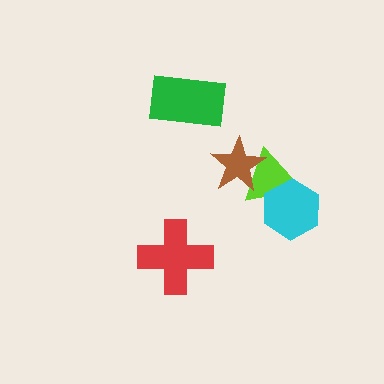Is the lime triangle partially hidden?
Yes, it is partially covered by another shape.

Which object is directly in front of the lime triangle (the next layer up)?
The brown star is directly in front of the lime triangle.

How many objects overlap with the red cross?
0 objects overlap with the red cross.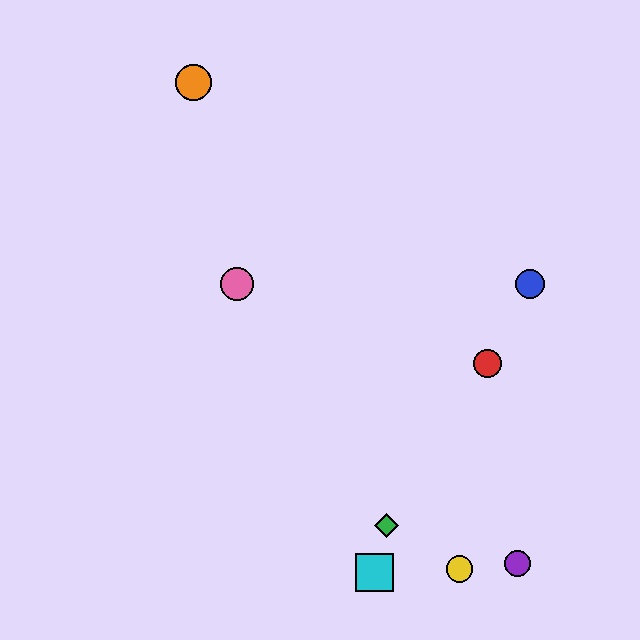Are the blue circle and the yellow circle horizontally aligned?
No, the blue circle is at y≈284 and the yellow circle is at y≈569.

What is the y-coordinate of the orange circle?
The orange circle is at y≈82.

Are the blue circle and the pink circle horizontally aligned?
Yes, both are at y≈284.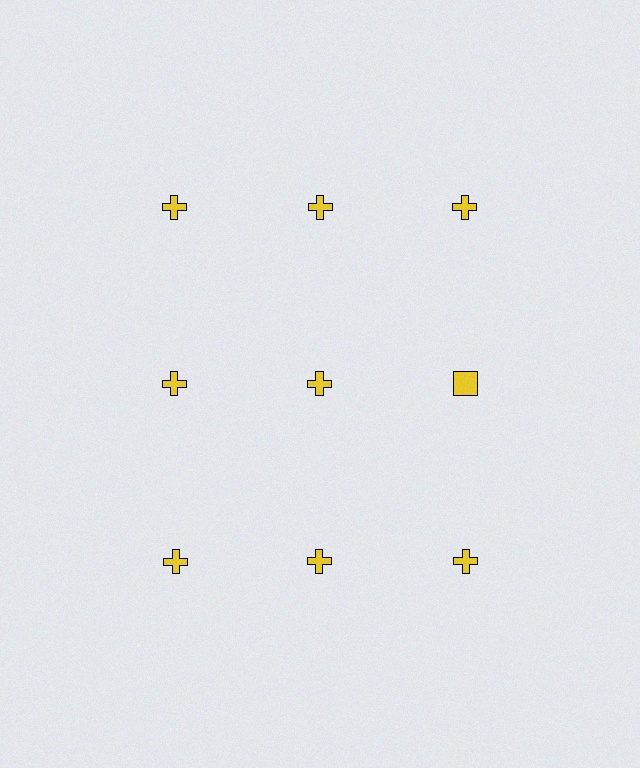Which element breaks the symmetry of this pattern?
The yellow square in the second row, center column breaks the symmetry. All other shapes are yellow crosses.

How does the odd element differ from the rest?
It has a different shape: square instead of cross.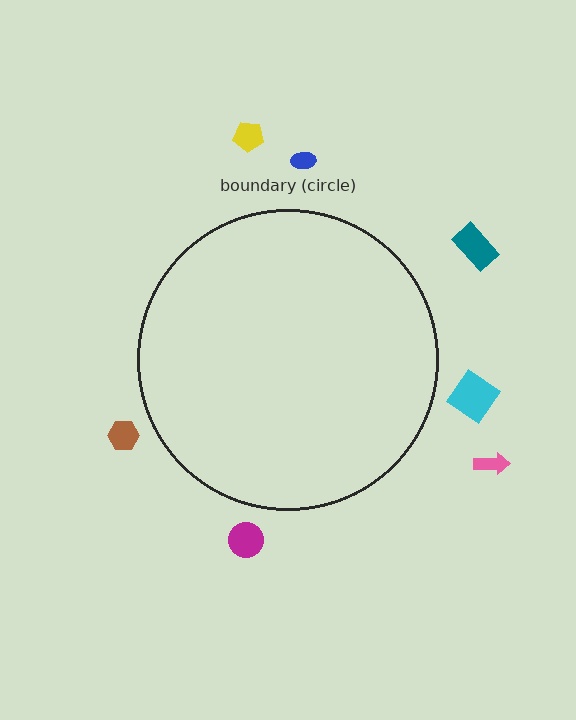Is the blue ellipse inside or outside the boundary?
Outside.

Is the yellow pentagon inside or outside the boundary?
Outside.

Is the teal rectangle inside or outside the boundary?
Outside.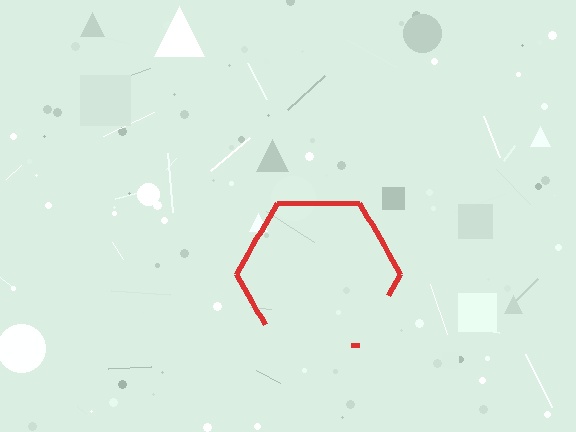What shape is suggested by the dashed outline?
The dashed outline suggests a hexagon.